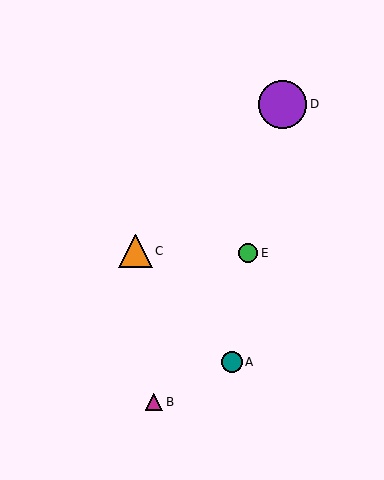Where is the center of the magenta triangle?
The center of the magenta triangle is at (154, 402).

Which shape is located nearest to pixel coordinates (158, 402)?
The magenta triangle (labeled B) at (154, 402) is nearest to that location.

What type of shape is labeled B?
Shape B is a magenta triangle.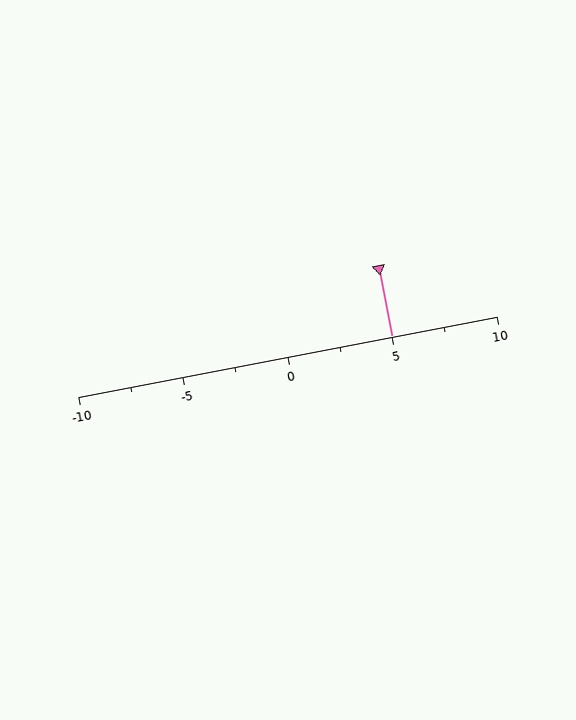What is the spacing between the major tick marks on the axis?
The major ticks are spaced 5 apart.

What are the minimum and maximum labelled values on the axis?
The axis runs from -10 to 10.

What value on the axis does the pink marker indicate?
The marker indicates approximately 5.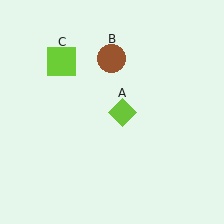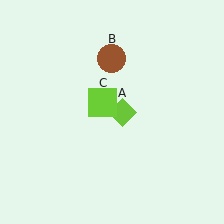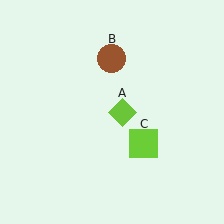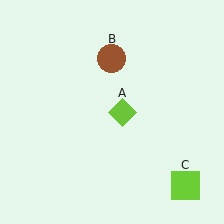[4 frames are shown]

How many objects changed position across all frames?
1 object changed position: lime square (object C).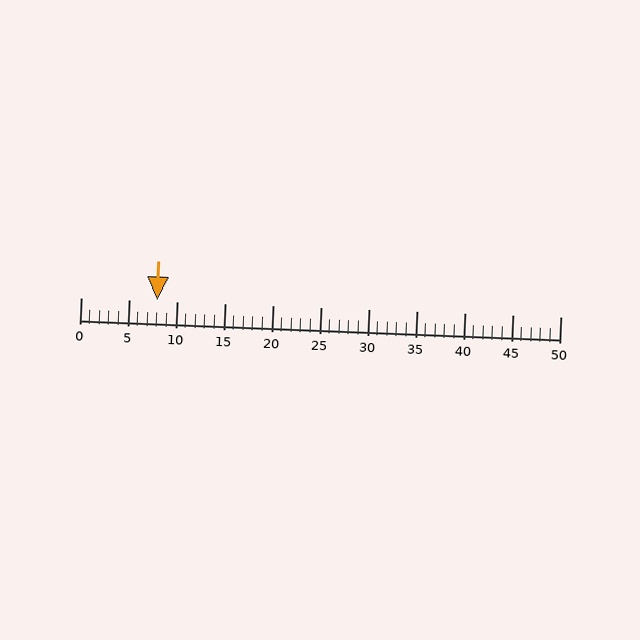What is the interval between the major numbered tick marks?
The major tick marks are spaced 5 units apart.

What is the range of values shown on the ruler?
The ruler shows values from 0 to 50.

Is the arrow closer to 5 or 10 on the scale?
The arrow is closer to 10.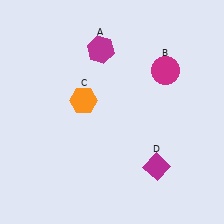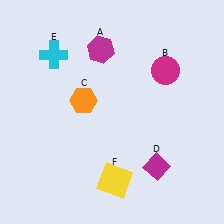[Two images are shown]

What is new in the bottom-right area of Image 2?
A yellow square (F) was added in the bottom-right area of Image 2.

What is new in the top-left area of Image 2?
A cyan cross (E) was added in the top-left area of Image 2.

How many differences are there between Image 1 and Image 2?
There are 2 differences between the two images.